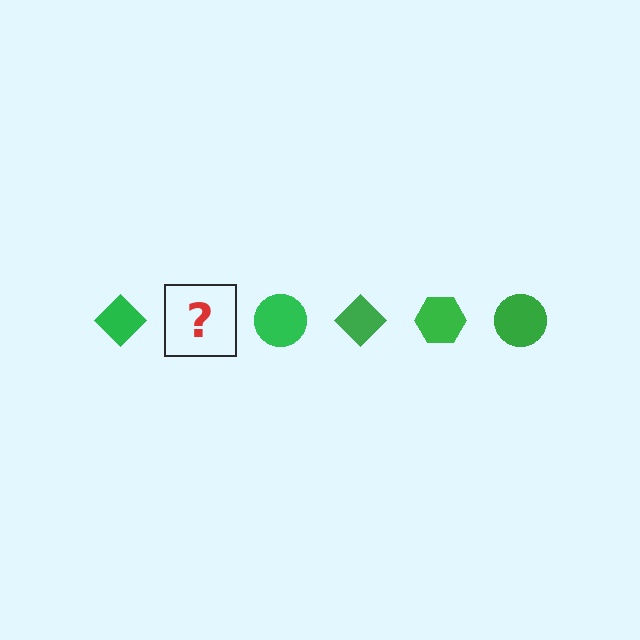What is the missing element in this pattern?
The missing element is a green hexagon.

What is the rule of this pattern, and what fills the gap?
The rule is that the pattern cycles through diamond, hexagon, circle shapes in green. The gap should be filled with a green hexagon.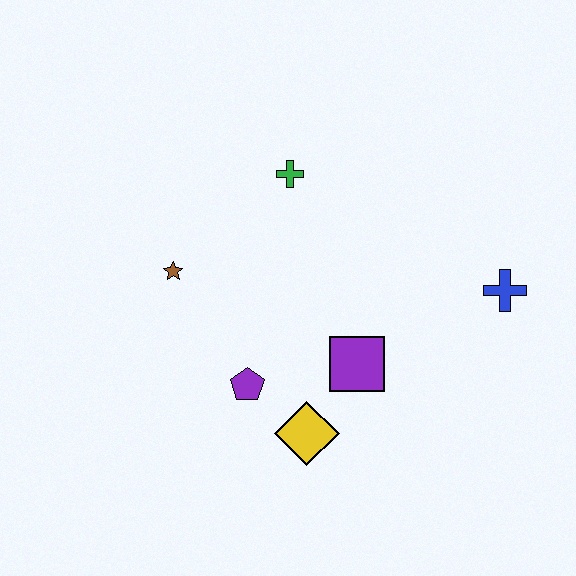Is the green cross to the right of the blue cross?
No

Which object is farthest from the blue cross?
The brown star is farthest from the blue cross.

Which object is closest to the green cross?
The brown star is closest to the green cross.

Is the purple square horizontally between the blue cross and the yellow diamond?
Yes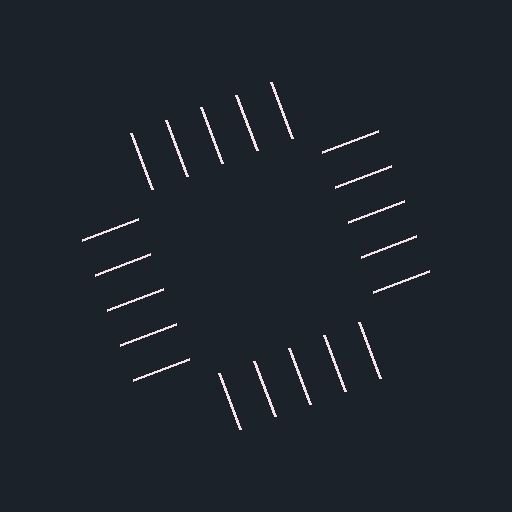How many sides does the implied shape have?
4 sides — the line-ends trace a square.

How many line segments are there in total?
20 — 5 along each of the 4 edges.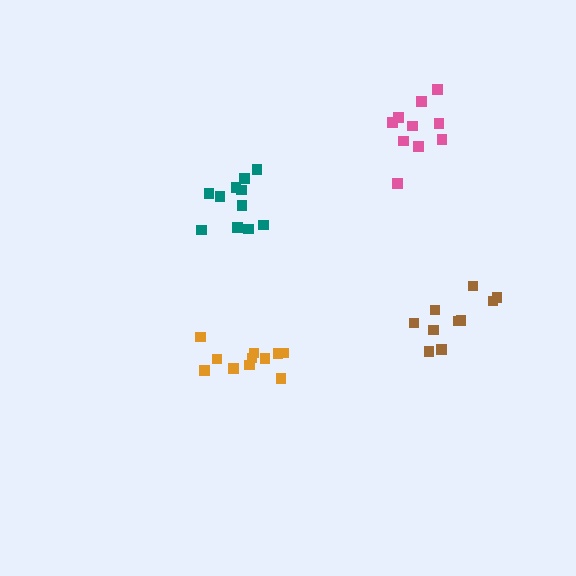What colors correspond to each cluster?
The clusters are colored: orange, teal, pink, brown.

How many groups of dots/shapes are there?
There are 4 groups.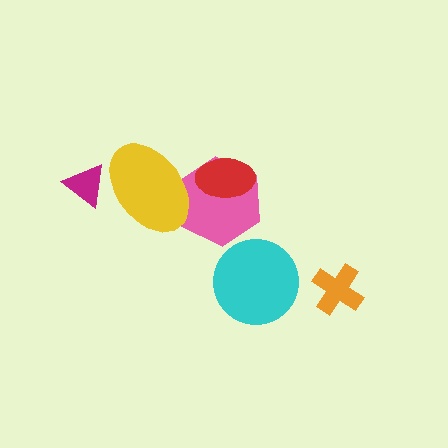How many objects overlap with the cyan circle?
0 objects overlap with the cyan circle.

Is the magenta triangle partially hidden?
Yes, it is partially covered by another shape.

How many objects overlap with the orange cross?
0 objects overlap with the orange cross.